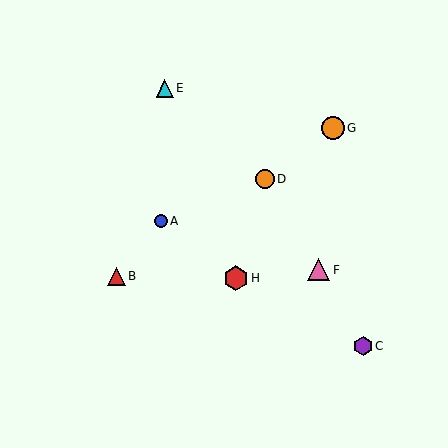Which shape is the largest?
The red hexagon (labeled H) is the largest.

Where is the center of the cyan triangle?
The center of the cyan triangle is at (165, 89).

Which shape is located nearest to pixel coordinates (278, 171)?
The orange circle (labeled D) at (265, 179) is nearest to that location.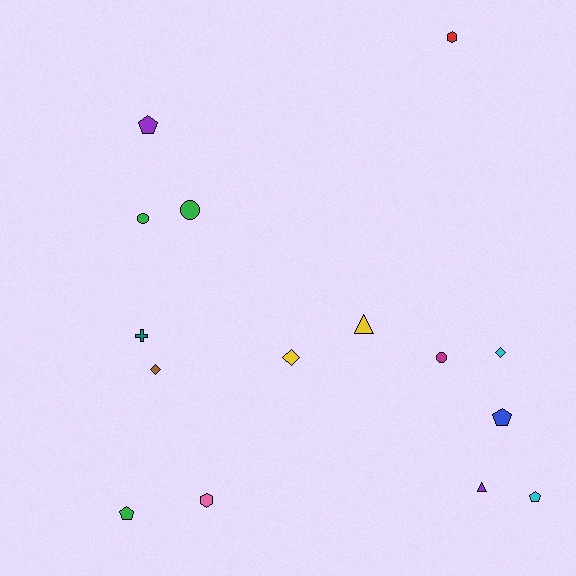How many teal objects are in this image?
There is 1 teal object.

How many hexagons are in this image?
There are 2 hexagons.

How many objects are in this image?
There are 15 objects.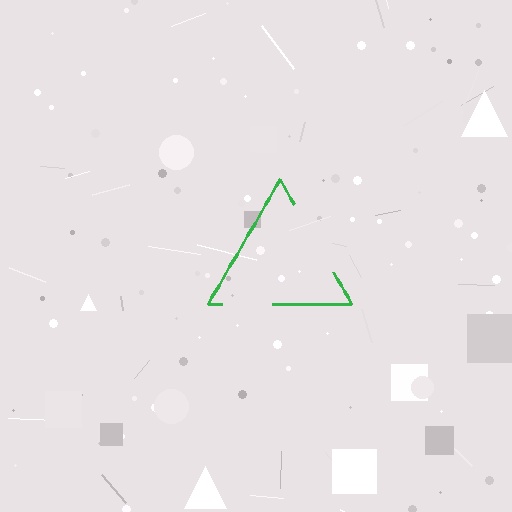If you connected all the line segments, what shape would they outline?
They would outline a triangle.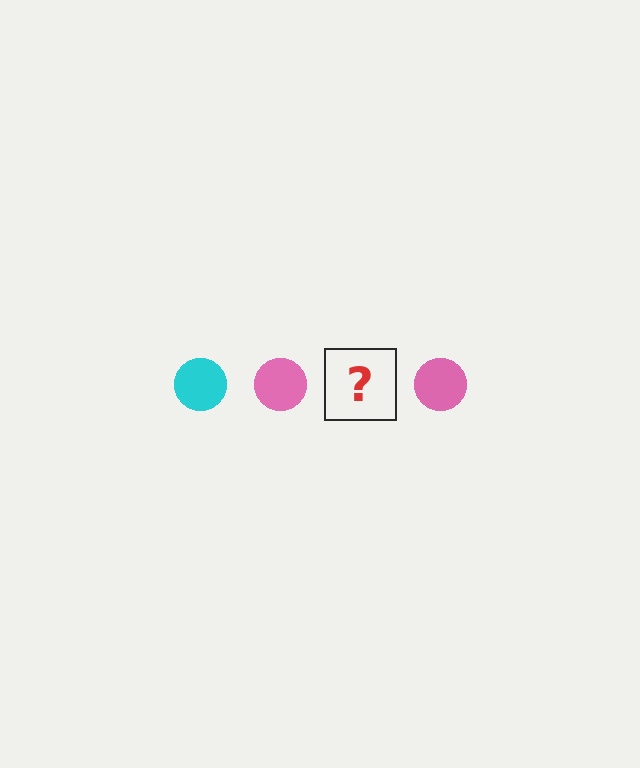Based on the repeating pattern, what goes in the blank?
The blank should be a cyan circle.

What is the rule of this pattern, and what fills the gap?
The rule is that the pattern cycles through cyan, pink circles. The gap should be filled with a cyan circle.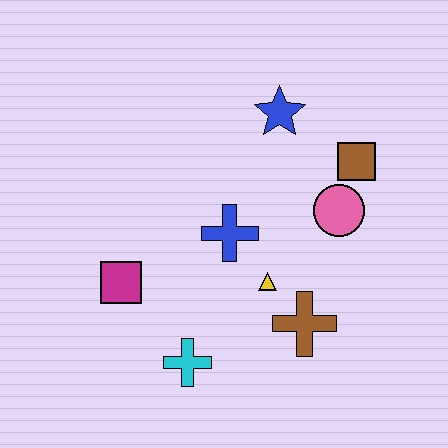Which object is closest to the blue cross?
The yellow triangle is closest to the blue cross.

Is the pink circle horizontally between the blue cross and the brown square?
Yes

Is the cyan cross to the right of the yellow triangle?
No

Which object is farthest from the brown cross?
The blue star is farthest from the brown cross.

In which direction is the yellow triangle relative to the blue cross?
The yellow triangle is below the blue cross.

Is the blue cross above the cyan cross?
Yes